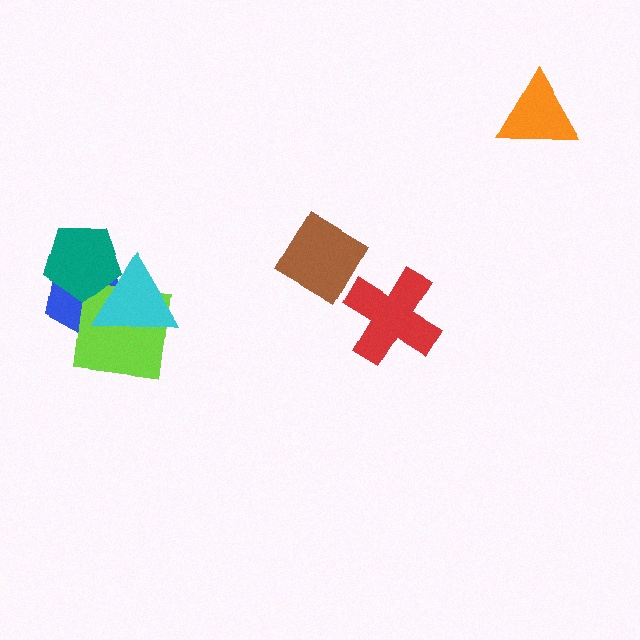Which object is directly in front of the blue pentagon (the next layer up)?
The lime square is directly in front of the blue pentagon.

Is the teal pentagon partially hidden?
Yes, it is partially covered by another shape.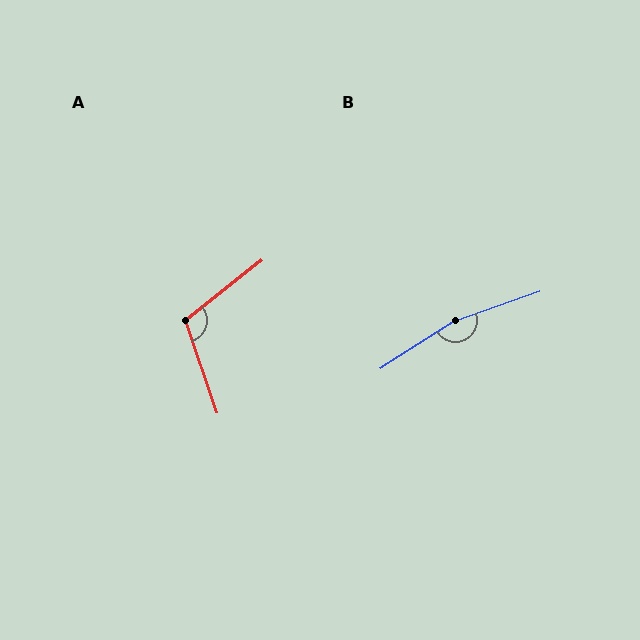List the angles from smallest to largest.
A (110°), B (167°).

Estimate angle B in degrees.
Approximately 167 degrees.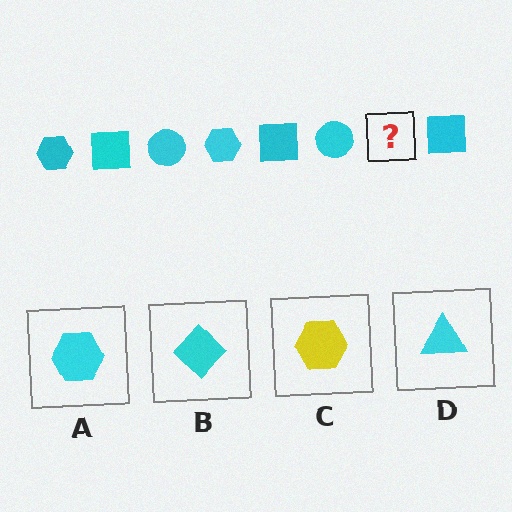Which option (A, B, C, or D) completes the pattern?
A.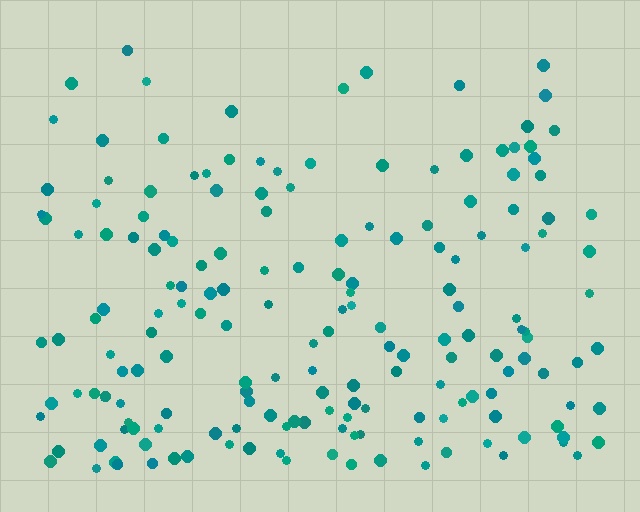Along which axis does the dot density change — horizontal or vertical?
Vertical.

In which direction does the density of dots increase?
From top to bottom, with the bottom side densest.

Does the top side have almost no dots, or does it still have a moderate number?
Still a moderate number, just noticeably fewer than the bottom.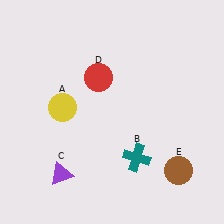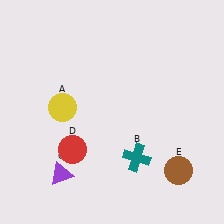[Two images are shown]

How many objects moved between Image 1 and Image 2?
1 object moved between the two images.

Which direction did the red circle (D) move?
The red circle (D) moved down.